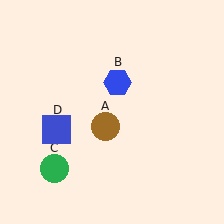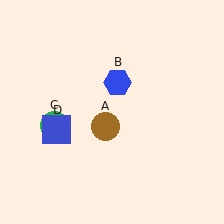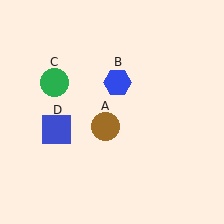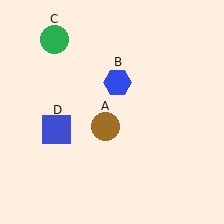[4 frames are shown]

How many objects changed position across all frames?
1 object changed position: green circle (object C).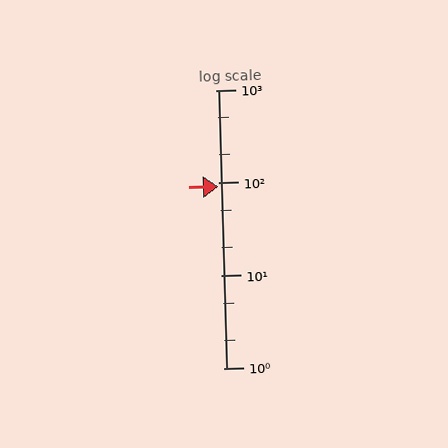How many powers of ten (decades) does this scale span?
The scale spans 3 decades, from 1 to 1000.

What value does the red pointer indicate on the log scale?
The pointer indicates approximately 92.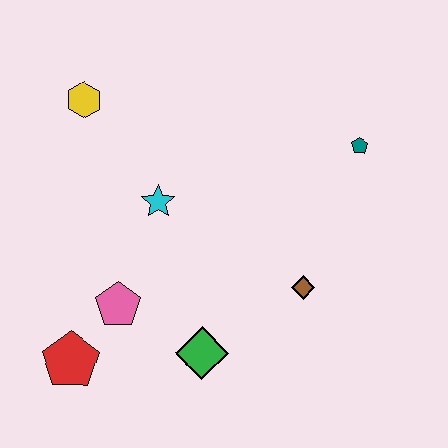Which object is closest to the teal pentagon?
The brown diamond is closest to the teal pentagon.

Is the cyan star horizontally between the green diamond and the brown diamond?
No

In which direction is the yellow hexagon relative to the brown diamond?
The yellow hexagon is to the left of the brown diamond.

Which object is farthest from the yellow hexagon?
The brown diamond is farthest from the yellow hexagon.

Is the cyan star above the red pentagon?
Yes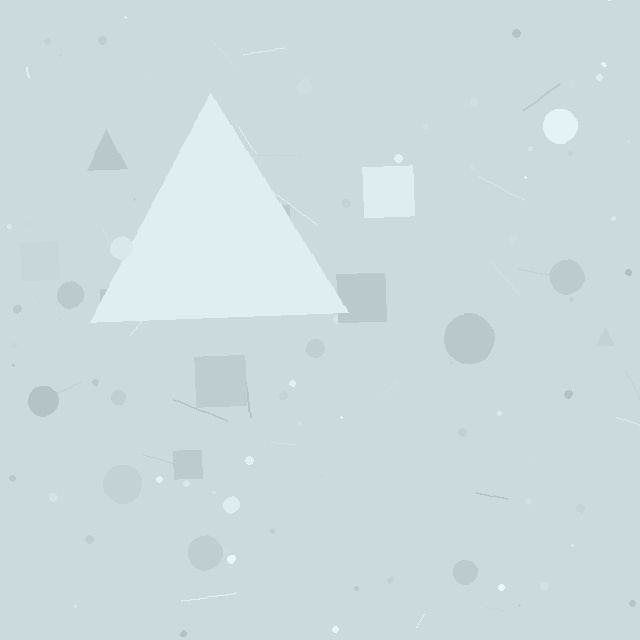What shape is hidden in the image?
A triangle is hidden in the image.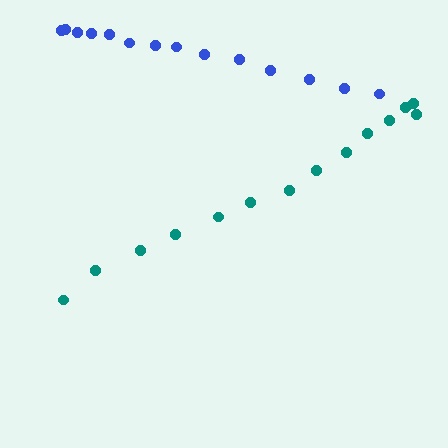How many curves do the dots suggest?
There are 2 distinct paths.